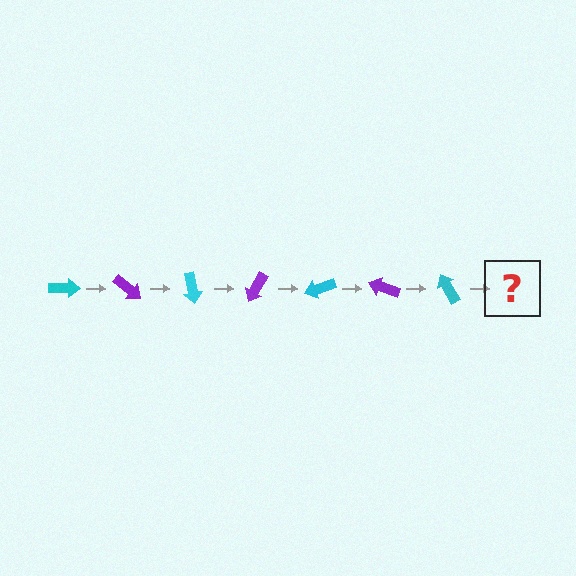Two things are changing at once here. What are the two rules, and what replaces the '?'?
The two rules are that it rotates 40 degrees each step and the color cycles through cyan and purple. The '?' should be a purple arrow, rotated 280 degrees from the start.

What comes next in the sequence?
The next element should be a purple arrow, rotated 280 degrees from the start.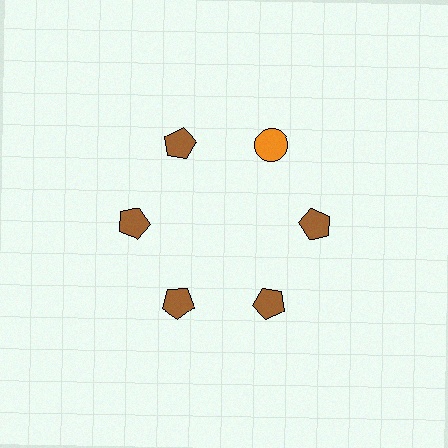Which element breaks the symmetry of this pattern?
The orange circle at roughly the 1 o'clock position breaks the symmetry. All other shapes are brown pentagons.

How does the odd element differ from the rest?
It differs in both color (orange instead of brown) and shape (circle instead of pentagon).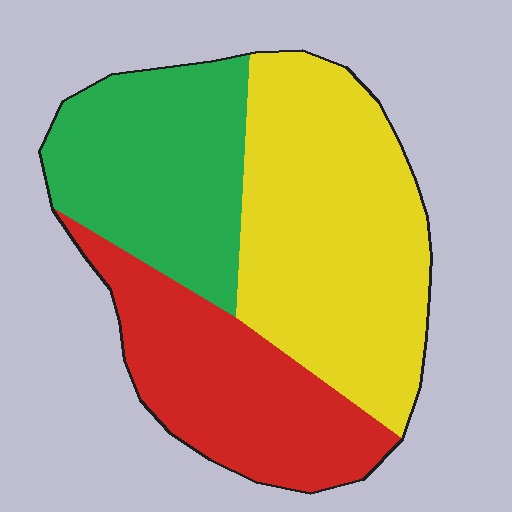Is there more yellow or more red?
Yellow.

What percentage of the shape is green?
Green covers 29% of the shape.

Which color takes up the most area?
Yellow, at roughly 45%.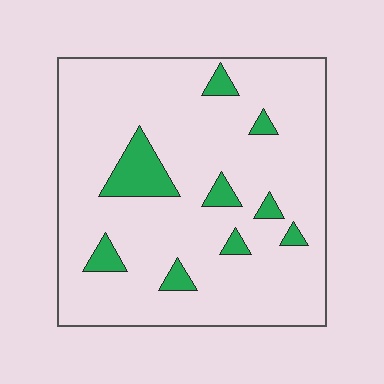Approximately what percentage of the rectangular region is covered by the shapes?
Approximately 10%.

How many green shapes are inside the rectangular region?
9.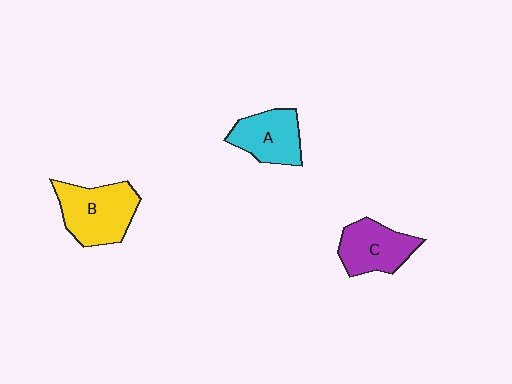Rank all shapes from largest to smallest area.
From largest to smallest: B (yellow), C (purple), A (cyan).